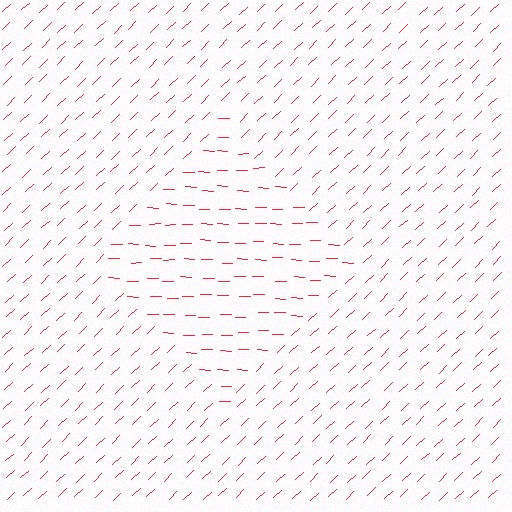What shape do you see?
I see a diamond.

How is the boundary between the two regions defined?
The boundary is defined purely by a change in line orientation (approximately 45 degrees difference). All lines are the same color and thickness.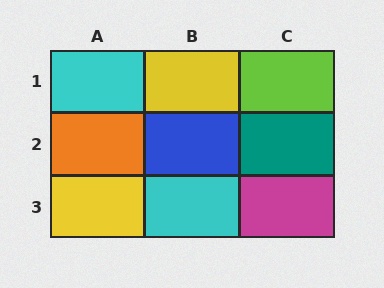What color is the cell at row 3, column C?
Magenta.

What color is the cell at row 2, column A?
Orange.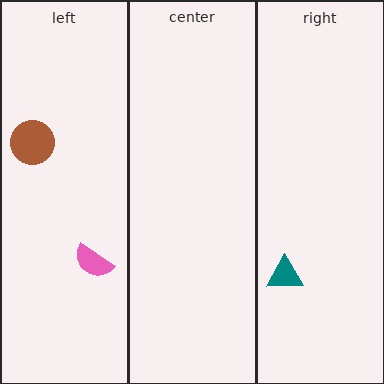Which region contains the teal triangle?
The right region.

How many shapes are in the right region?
1.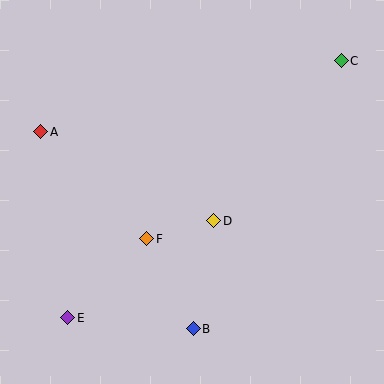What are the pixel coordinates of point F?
Point F is at (147, 239).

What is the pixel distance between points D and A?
The distance between D and A is 194 pixels.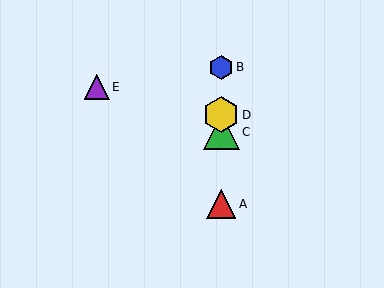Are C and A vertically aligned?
Yes, both are at x≈221.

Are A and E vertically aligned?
No, A is at x≈221 and E is at x≈97.